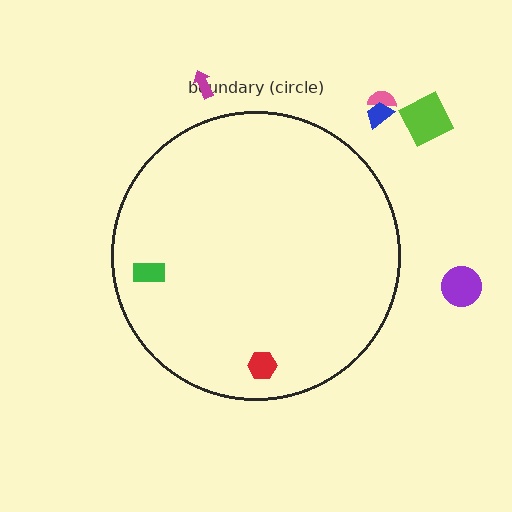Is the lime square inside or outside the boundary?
Outside.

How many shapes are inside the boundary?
2 inside, 5 outside.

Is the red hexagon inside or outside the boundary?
Inside.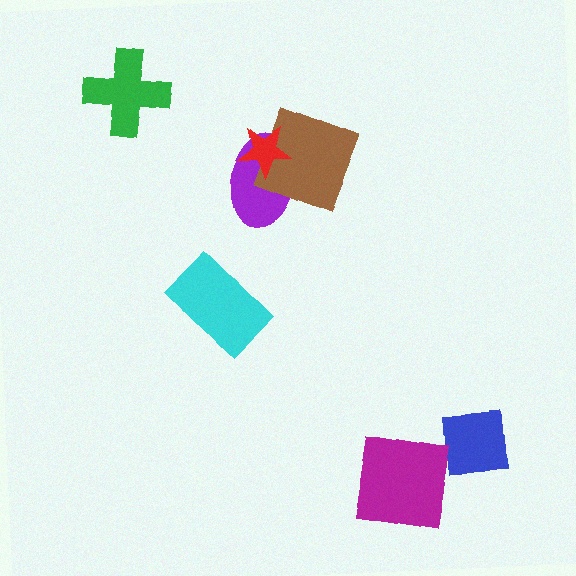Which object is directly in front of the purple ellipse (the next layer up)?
The brown square is directly in front of the purple ellipse.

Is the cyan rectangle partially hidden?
No, no other shape covers it.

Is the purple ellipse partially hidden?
Yes, it is partially covered by another shape.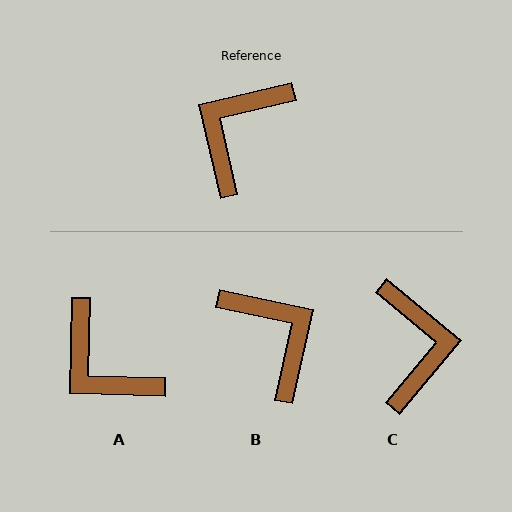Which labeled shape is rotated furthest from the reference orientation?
C, about 143 degrees away.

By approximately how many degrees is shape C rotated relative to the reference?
Approximately 143 degrees clockwise.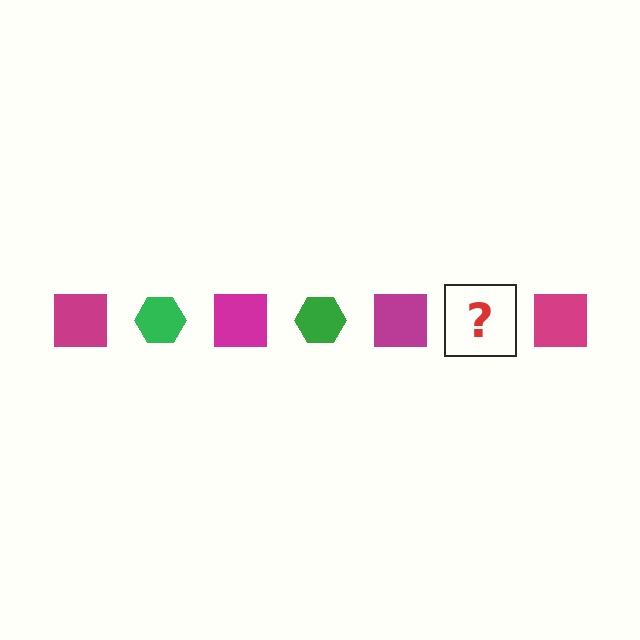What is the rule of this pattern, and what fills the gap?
The rule is that the pattern alternates between magenta square and green hexagon. The gap should be filled with a green hexagon.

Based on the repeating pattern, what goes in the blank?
The blank should be a green hexagon.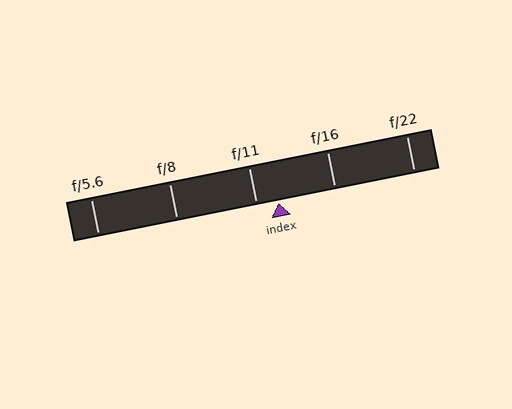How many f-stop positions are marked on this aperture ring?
There are 5 f-stop positions marked.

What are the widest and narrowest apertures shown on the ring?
The widest aperture shown is f/5.6 and the narrowest is f/22.